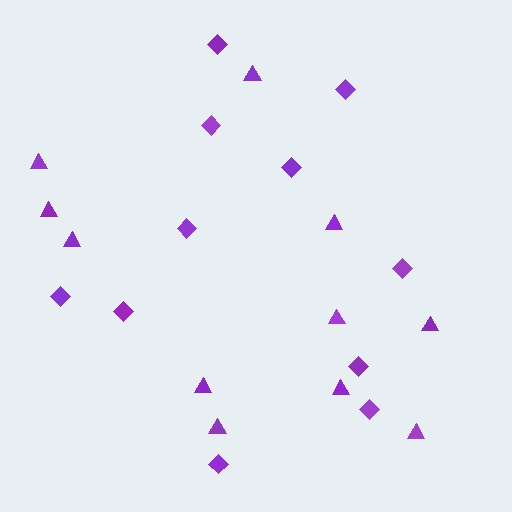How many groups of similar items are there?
There are 2 groups: one group of triangles (11) and one group of diamonds (11).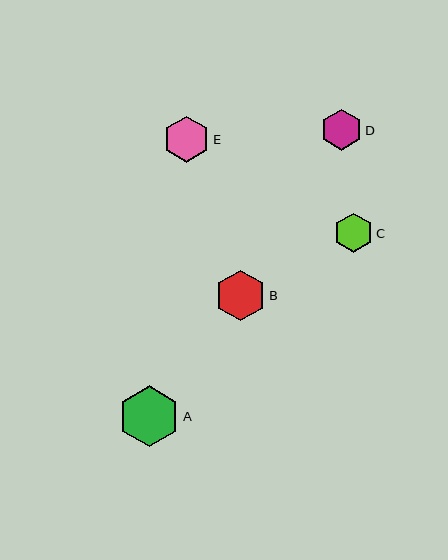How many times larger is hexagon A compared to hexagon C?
Hexagon A is approximately 1.6 times the size of hexagon C.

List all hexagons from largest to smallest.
From largest to smallest: A, B, E, D, C.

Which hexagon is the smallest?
Hexagon C is the smallest with a size of approximately 39 pixels.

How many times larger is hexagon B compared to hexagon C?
Hexagon B is approximately 1.3 times the size of hexagon C.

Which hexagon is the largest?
Hexagon A is the largest with a size of approximately 61 pixels.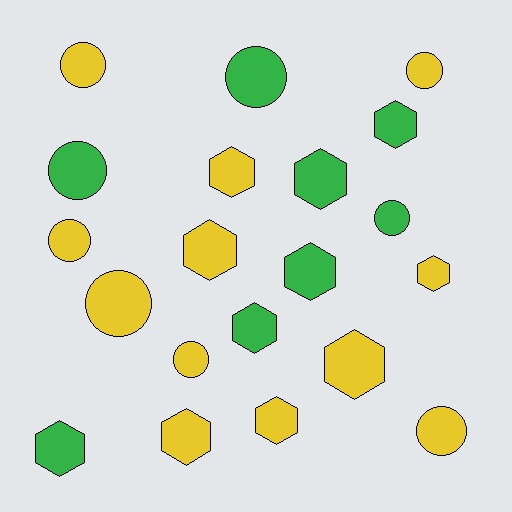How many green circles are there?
There are 3 green circles.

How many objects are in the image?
There are 20 objects.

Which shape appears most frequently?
Hexagon, with 11 objects.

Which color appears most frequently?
Yellow, with 12 objects.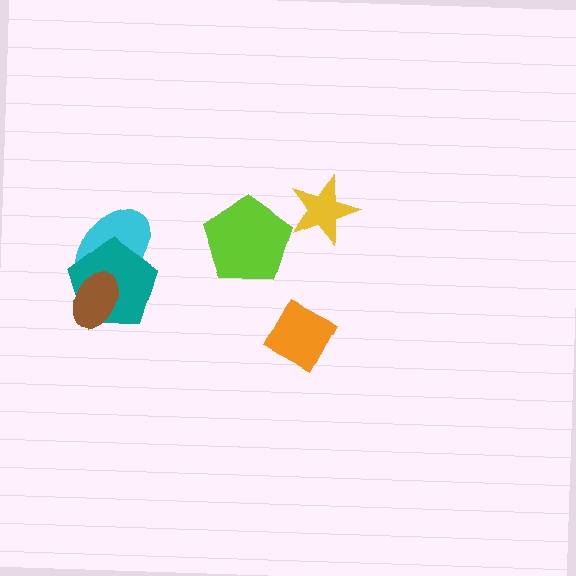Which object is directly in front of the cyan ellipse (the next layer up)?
The teal pentagon is directly in front of the cyan ellipse.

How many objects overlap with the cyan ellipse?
2 objects overlap with the cyan ellipse.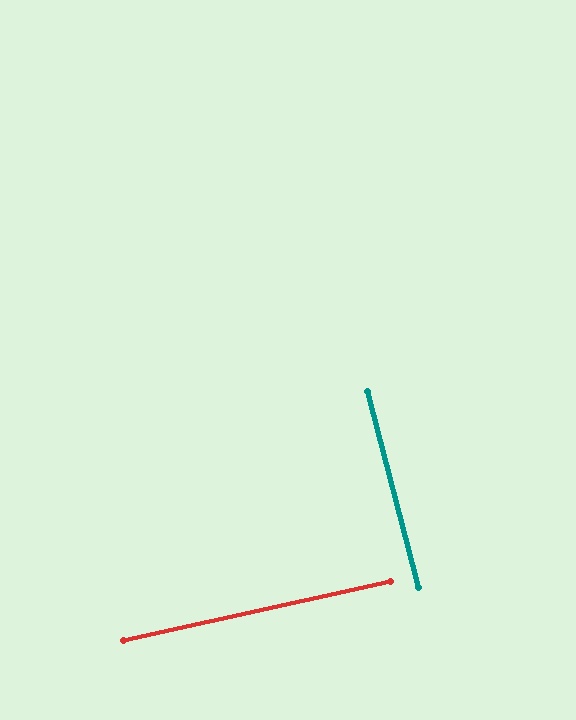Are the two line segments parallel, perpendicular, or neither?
Perpendicular — they meet at approximately 88°.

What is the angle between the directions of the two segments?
Approximately 88 degrees.